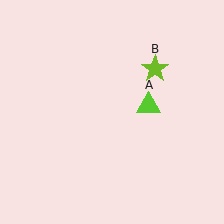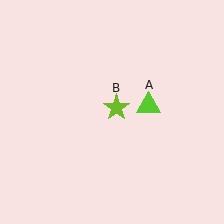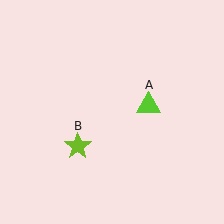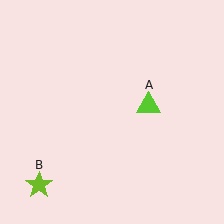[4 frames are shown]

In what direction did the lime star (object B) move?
The lime star (object B) moved down and to the left.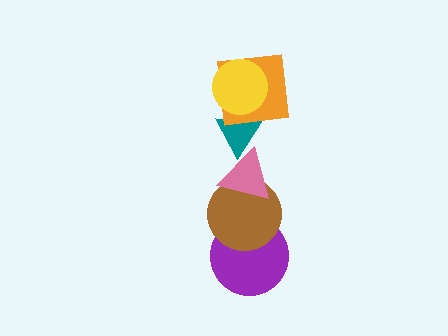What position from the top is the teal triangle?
The teal triangle is 3rd from the top.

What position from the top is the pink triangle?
The pink triangle is 4th from the top.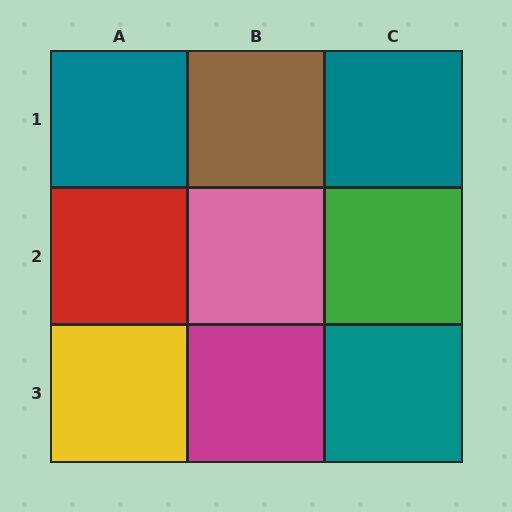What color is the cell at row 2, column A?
Red.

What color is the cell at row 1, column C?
Teal.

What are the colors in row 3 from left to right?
Yellow, magenta, teal.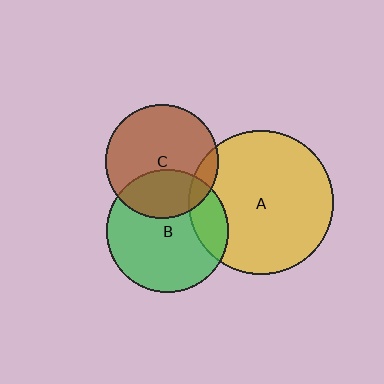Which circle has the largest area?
Circle A (yellow).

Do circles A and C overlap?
Yes.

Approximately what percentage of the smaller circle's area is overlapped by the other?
Approximately 10%.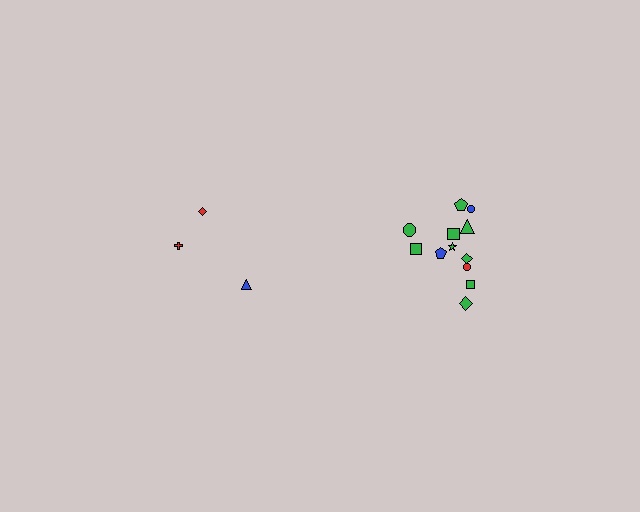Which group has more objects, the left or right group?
The right group.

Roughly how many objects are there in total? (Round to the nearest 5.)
Roughly 15 objects in total.